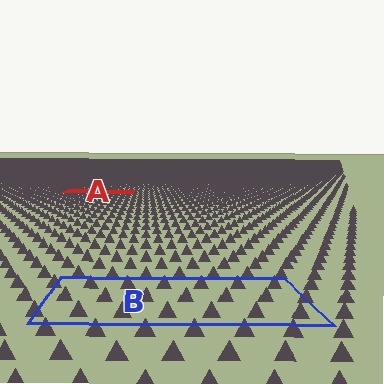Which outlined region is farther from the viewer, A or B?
Region A is farther from the viewer — the texture elements inside it appear smaller and more densely packed.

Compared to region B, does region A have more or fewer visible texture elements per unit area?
Region A has more texture elements per unit area — they are packed more densely because it is farther away.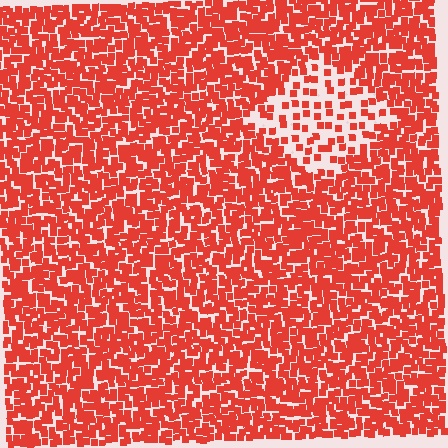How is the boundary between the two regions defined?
The boundary is defined by a change in element density (approximately 2.6x ratio). All elements are the same color, size, and shape.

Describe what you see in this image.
The image contains small red elements arranged at two different densities. A diamond-shaped region is visible where the elements are less densely packed than the surrounding area.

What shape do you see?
I see a diamond.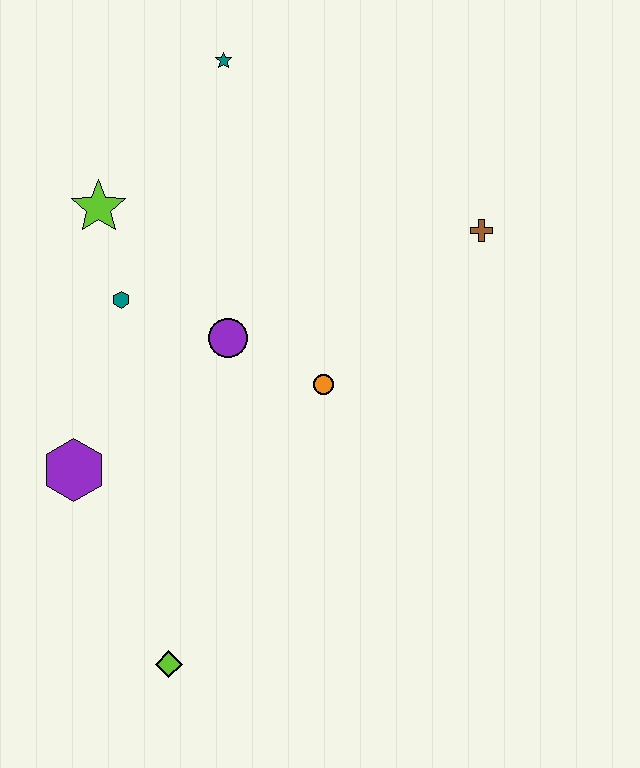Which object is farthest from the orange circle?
The teal star is farthest from the orange circle.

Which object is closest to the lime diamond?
The purple hexagon is closest to the lime diamond.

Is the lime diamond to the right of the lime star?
Yes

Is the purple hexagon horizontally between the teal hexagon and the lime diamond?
No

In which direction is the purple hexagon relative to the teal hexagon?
The purple hexagon is below the teal hexagon.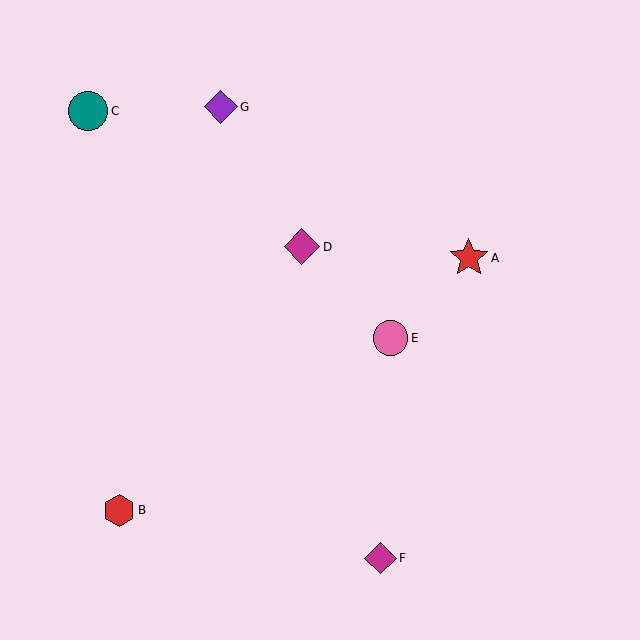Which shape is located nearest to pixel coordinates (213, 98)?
The purple diamond (labeled G) at (221, 107) is nearest to that location.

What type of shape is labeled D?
Shape D is a magenta diamond.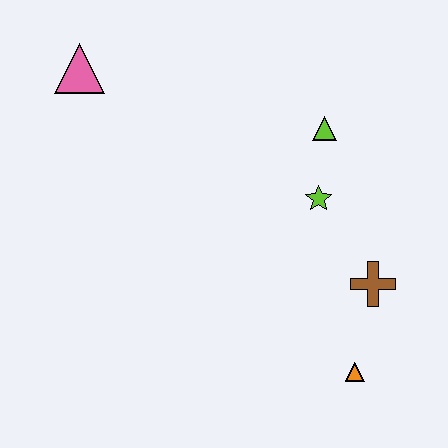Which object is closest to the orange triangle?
The brown cross is closest to the orange triangle.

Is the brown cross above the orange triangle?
Yes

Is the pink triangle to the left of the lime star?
Yes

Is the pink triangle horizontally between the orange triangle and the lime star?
No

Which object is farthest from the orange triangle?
The pink triangle is farthest from the orange triangle.